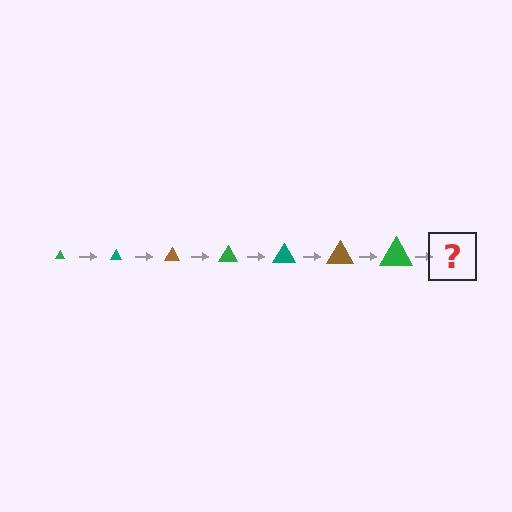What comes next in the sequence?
The next element should be a teal triangle, larger than the previous one.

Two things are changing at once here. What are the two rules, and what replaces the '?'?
The two rules are that the triangle grows larger each step and the color cycles through green, teal, and brown. The '?' should be a teal triangle, larger than the previous one.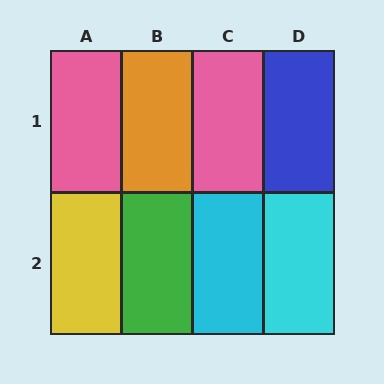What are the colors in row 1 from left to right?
Pink, orange, pink, blue.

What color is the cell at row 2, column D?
Cyan.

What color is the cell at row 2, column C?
Cyan.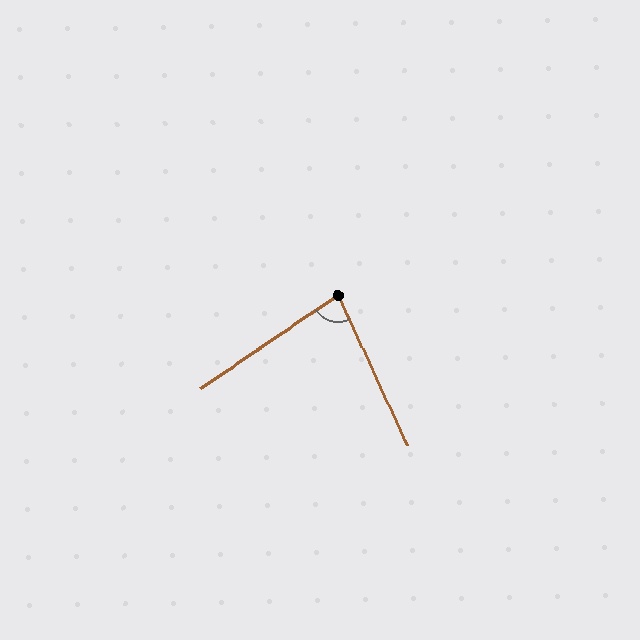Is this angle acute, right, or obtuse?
It is acute.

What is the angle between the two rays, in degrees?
Approximately 81 degrees.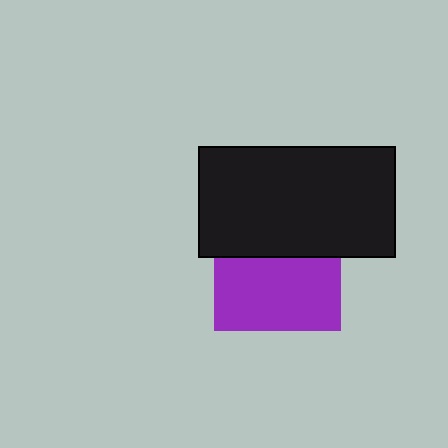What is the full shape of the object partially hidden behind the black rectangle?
The partially hidden object is a purple square.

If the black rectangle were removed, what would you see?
You would see the complete purple square.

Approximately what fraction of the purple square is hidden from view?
Roughly 42% of the purple square is hidden behind the black rectangle.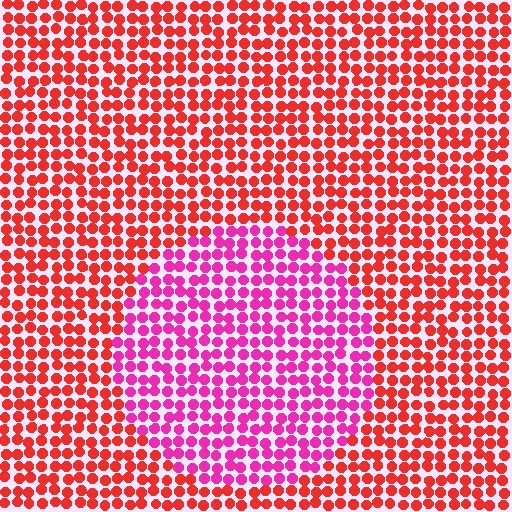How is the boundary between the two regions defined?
The boundary is defined purely by a slight shift in hue (about 43 degrees). Spacing, size, and orientation are identical on both sides.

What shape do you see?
I see a circle.